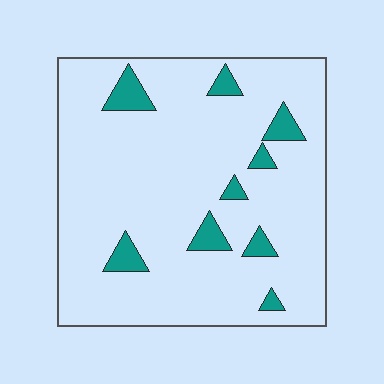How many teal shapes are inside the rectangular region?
9.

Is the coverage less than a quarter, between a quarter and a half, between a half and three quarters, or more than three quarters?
Less than a quarter.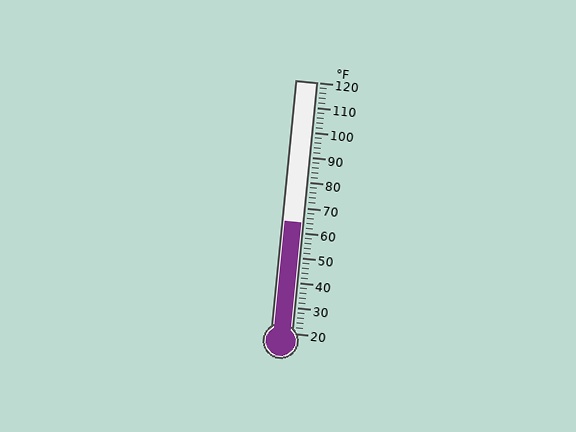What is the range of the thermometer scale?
The thermometer scale ranges from 20°F to 120°F.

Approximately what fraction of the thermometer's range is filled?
The thermometer is filled to approximately 45% of its range.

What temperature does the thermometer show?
The thermometer shows approximately 64°F.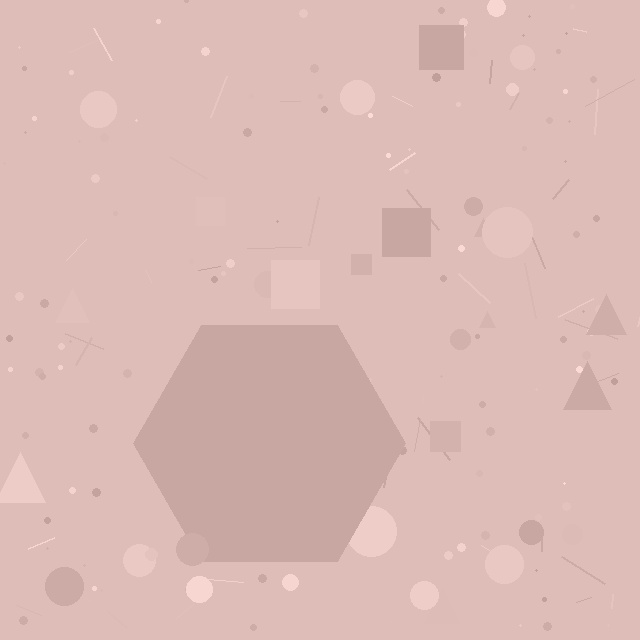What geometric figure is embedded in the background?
A hexagon is embedded in the background.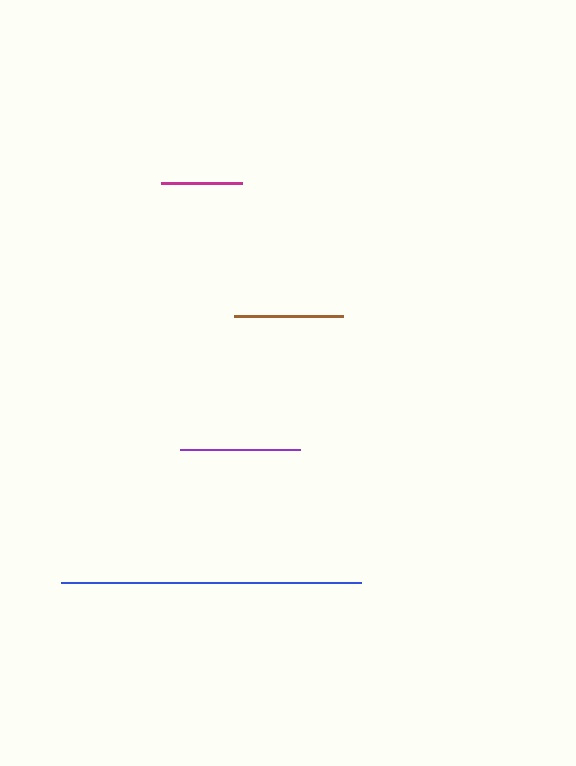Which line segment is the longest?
The blue line is the longest at approximately 300 pixels.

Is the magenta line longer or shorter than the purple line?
The purple line is longer than the magenta line.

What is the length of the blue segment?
The blue segment is approximately 300 pixels long.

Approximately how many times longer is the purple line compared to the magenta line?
The purple line is approximately 1.5 times the length of the magenta line.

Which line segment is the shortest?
The magenta line is the shortest at approximately 81 pixels.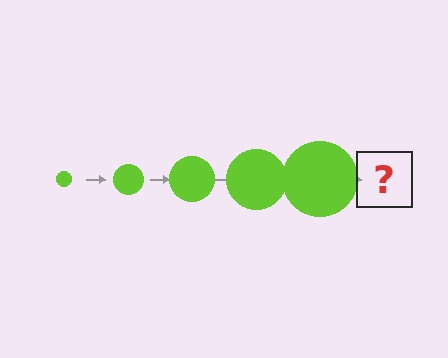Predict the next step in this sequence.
The next step is a lime circle, larger than the previous one.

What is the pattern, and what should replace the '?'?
The pattern is that the circle gets progressively larger each step. The '?' should be a lime circle, larger than the previous one.